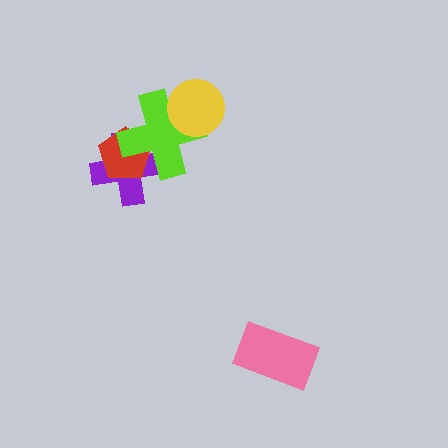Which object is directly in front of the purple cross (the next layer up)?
The red pentagon is directly in front of the purple cross.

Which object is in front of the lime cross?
The yellow circle is in front of the lime cross.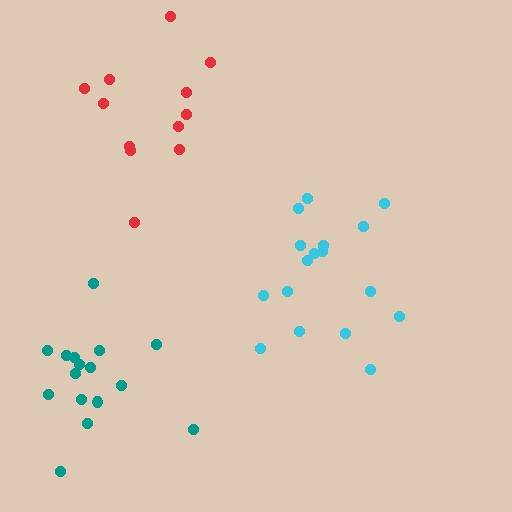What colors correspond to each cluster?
The clusters are colored: teal, cyan, red.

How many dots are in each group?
Group 1: 16 dots, Group 2: 17 dots, Group 3: 12 dots (45 total).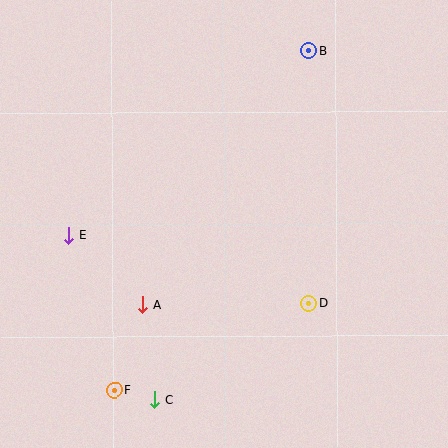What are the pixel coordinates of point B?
Point B is at (309, 50).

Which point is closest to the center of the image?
Point A at (143, 305) is closest to the center.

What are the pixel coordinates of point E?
Point E is at (69, 235).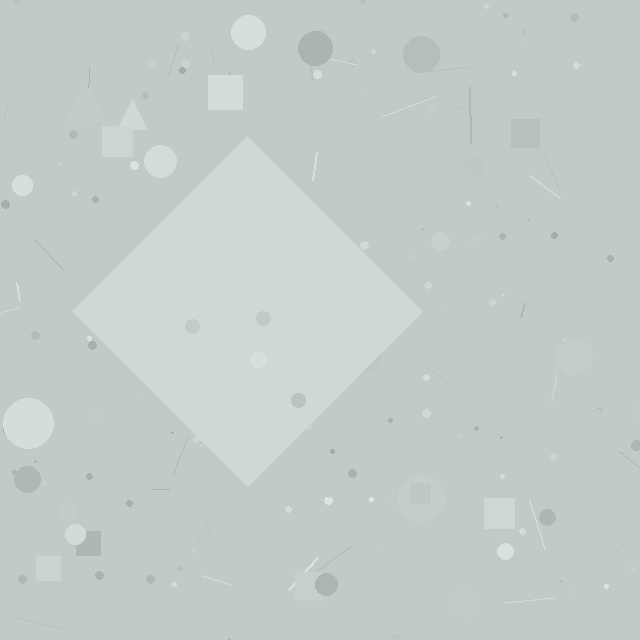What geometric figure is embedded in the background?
A diamond is embedded in the background.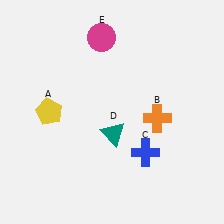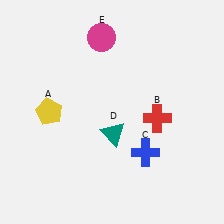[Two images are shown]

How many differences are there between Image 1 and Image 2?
There is 1 difference between the two images.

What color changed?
The cross (B) changed from orange in Image 1 to red in Image 2.